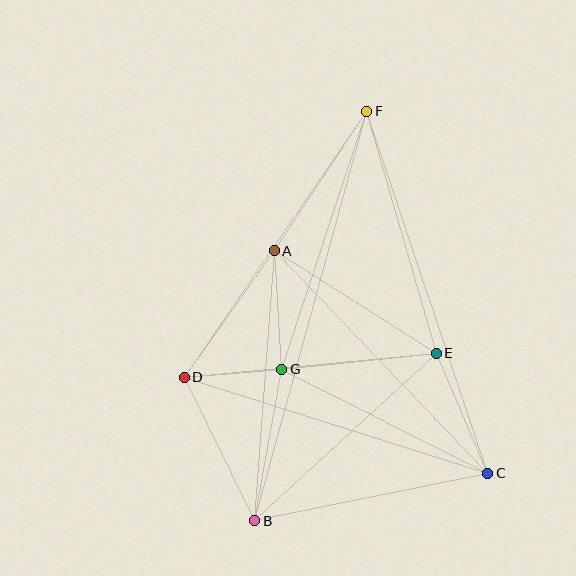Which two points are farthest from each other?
Points B and F are farthest from each other.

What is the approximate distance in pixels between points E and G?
The distance between E and G is approximately 155 pixels.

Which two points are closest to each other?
Points D and G are closest to each other.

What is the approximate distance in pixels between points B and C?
The distance between B and C is approximately 238 pixels.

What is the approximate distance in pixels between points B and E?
The distance between B and E is approximately 247 pixels.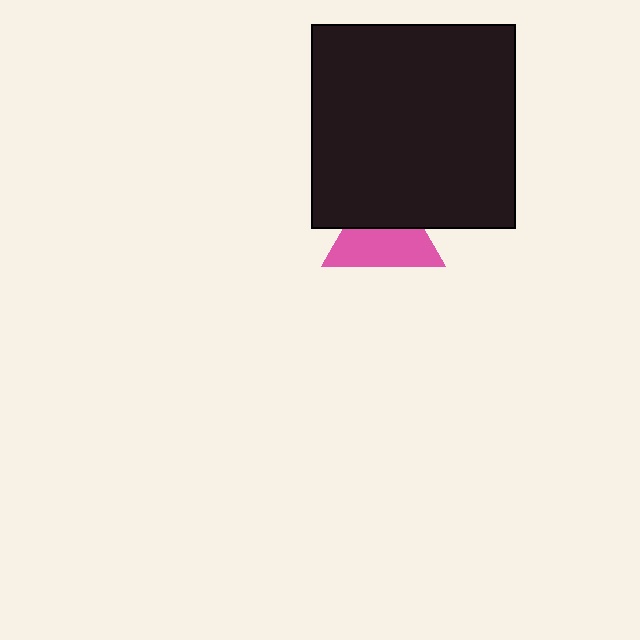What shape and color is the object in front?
The object in front is a black square.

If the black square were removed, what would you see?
You would see the complete pink triangle.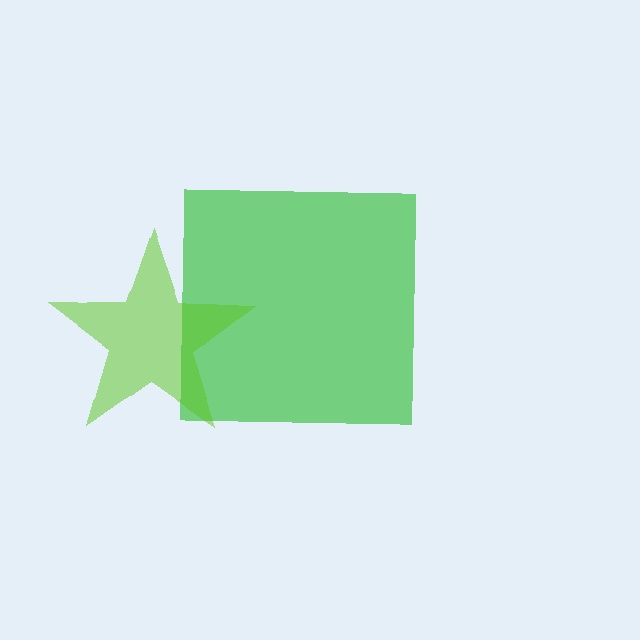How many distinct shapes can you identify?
There are 2 distinct shapes: a green square, a lime star.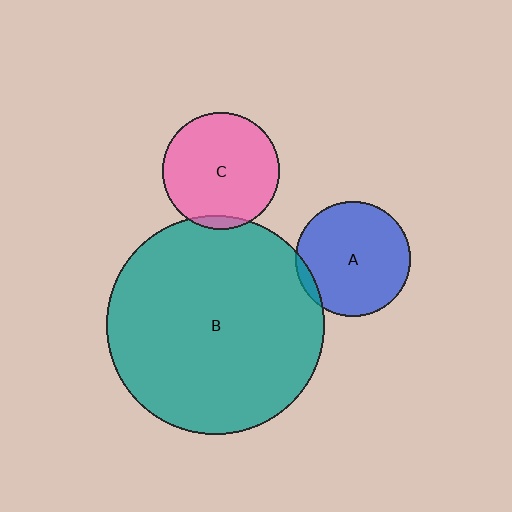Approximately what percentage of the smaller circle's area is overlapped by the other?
Approximately 5%.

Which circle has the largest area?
Circle B (teal).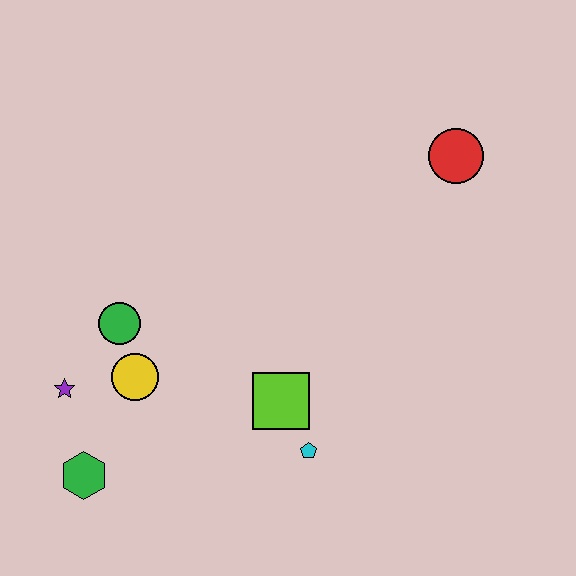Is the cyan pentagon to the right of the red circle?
No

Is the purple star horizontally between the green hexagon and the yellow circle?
No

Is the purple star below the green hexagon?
No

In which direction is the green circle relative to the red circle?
The green circle is to the left of the red circle.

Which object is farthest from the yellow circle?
The red circle is farthest from the yellow circle.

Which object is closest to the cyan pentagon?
The lime square is closest to the cyan pentagon.